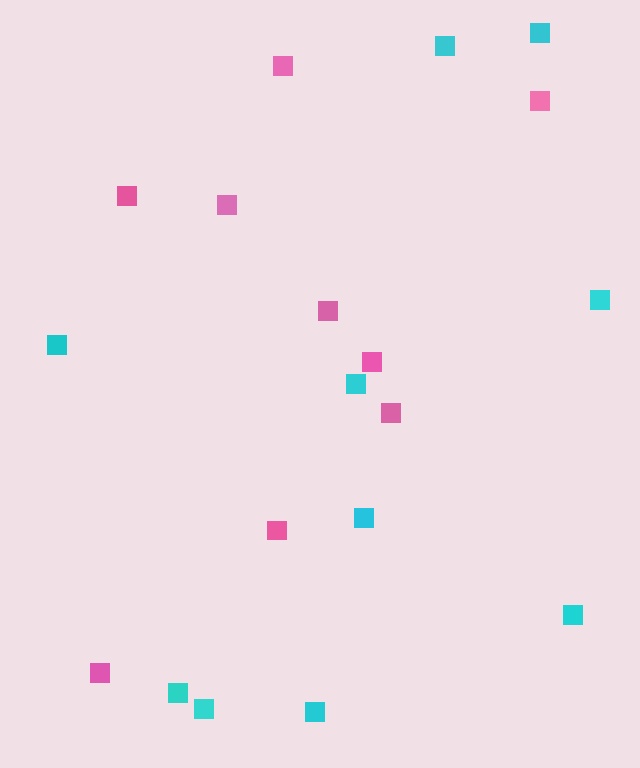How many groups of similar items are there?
There are 2 groups: one group of cyan squares (10) and one group of pink squares (9).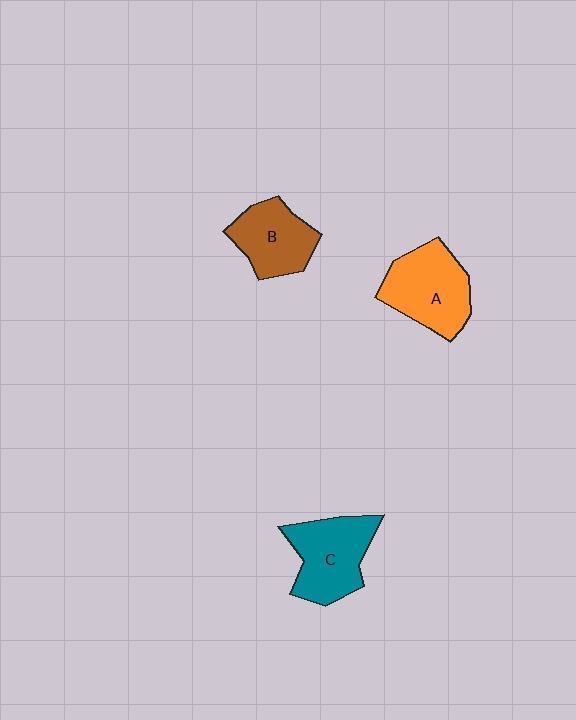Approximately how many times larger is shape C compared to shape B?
Approximately 1.2 times.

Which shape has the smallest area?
Shape B (brown).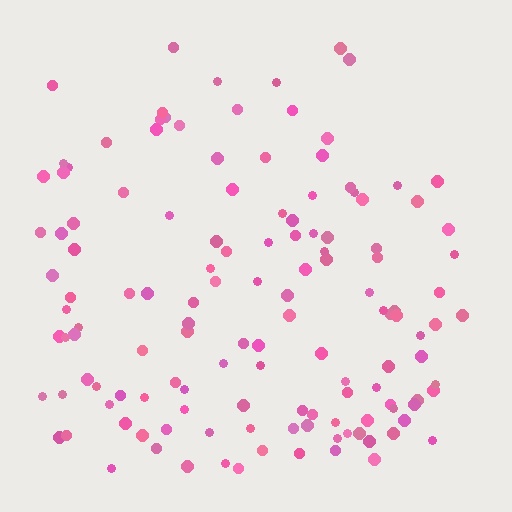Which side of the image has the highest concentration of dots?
The bottom.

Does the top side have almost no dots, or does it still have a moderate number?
Still a moderate number, just noticeably fewer than the bottom.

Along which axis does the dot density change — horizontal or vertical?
Vertical.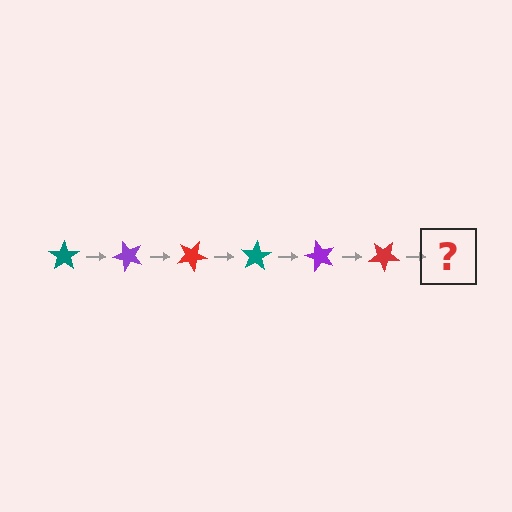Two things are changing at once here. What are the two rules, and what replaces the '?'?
The two rules are that it rotates 50 degrees each step and the color cycles through teal, purple, and red. The '?' should be a teal star, rotated 300 degrees from the start.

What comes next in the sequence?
The next element should be a teal star, rotated 300 degrees from the start.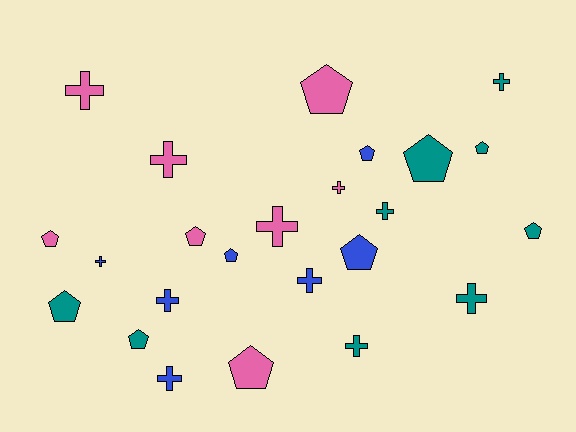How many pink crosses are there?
There are 4 pink crosses.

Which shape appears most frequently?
Cross, with 12 objects.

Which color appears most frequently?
Teal, with 9 objects.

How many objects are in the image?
There are 24 objects.